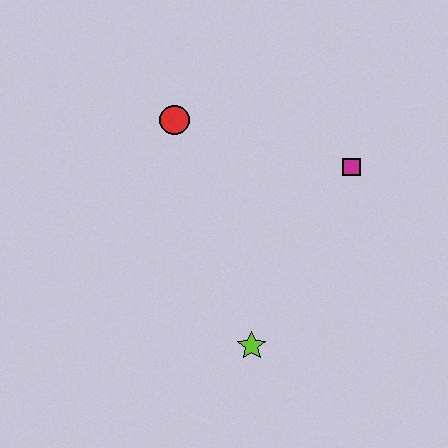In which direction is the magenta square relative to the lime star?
The magenta square is above the lime star.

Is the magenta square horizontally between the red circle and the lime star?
No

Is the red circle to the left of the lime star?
Yes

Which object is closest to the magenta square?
The red circle is closest to the magenta square.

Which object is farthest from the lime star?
The red circle is farthest from the lime star.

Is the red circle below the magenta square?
No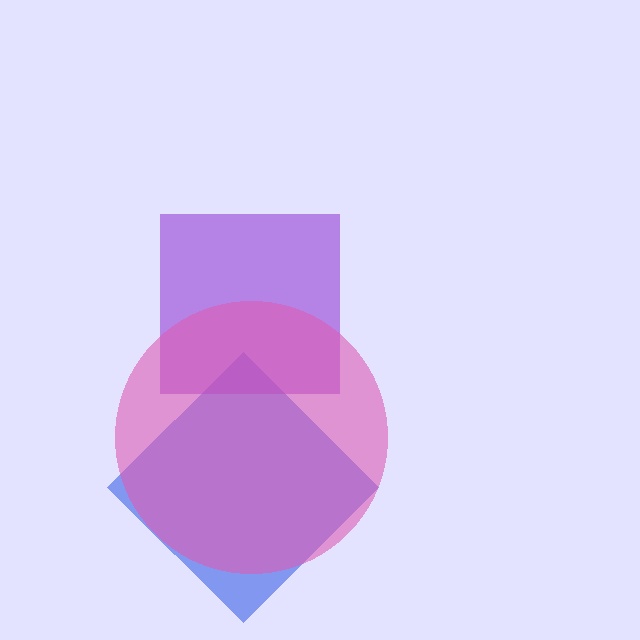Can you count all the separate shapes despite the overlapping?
Yes, there are 3 separate shapes.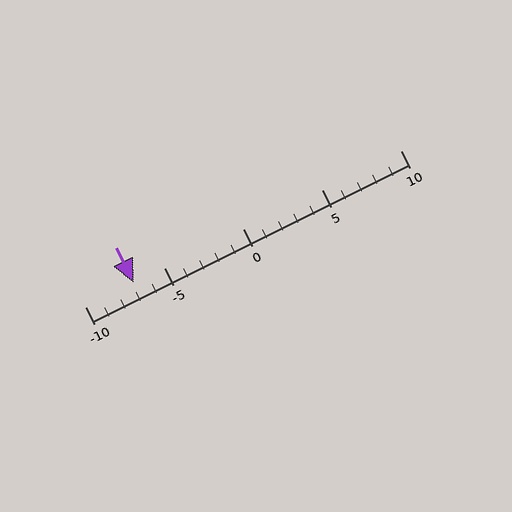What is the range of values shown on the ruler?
The ruler shows values from -10 to 10.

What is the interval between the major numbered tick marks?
The major tick marks are spaced 5 units apart.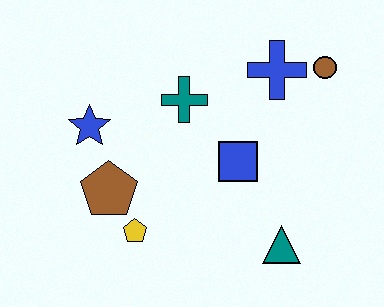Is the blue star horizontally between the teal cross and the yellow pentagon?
No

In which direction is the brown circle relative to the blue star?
The brown circle is to the right of the blue star.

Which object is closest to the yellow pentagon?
The brown pentagon is closest to the yellow pentagon.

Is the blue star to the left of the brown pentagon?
Yes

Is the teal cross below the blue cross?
Yes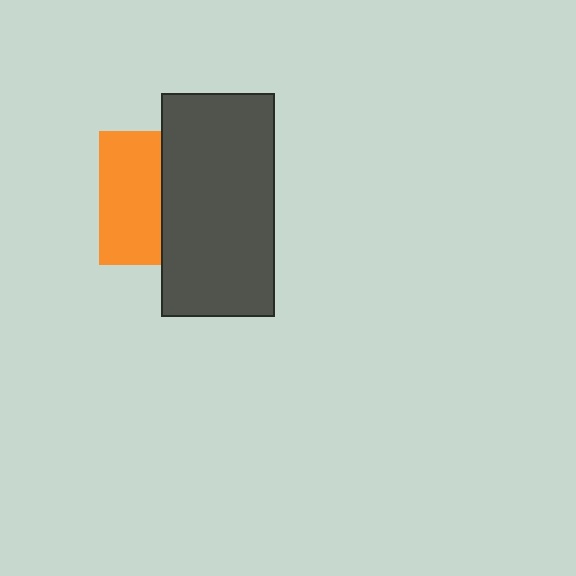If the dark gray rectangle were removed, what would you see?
You would see the complete orange square.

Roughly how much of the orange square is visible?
About half of it is visible (roughly 46%).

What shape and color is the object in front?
The object in front is a dark gray rectangle.